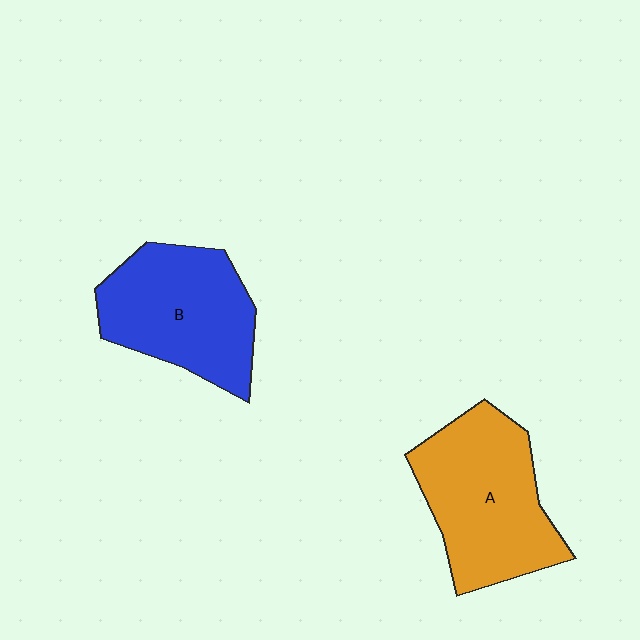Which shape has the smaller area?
Shape B (blue).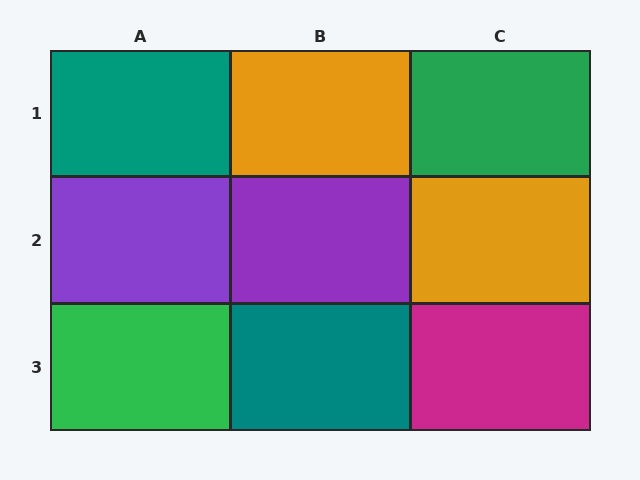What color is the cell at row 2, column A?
Purple.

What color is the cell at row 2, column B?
Purple.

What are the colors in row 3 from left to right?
Green, teal, magenta.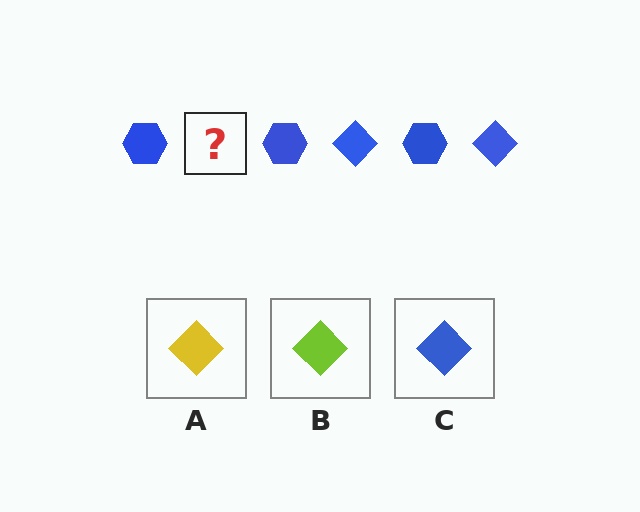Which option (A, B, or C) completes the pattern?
C.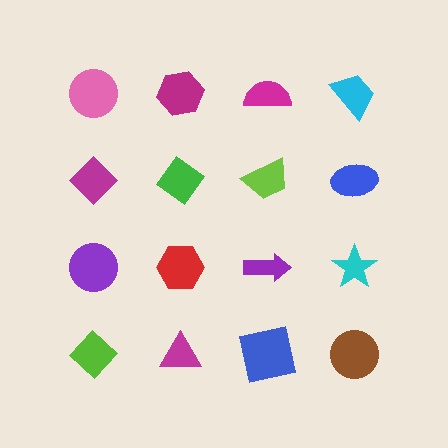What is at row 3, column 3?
A purple arrow.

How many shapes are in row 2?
4 shapes.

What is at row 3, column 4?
A cyan star.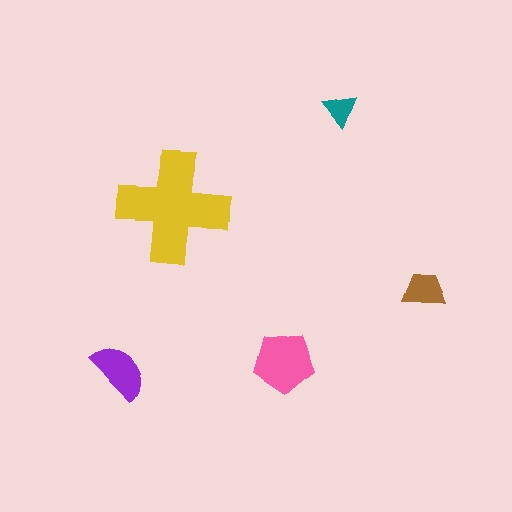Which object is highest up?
The teal triangle is topmost.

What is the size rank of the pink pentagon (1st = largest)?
2nd.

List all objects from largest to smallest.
The yellow cross, the pink pentagon, the purple semicircle, the brown trapezoid, the teal triangle.